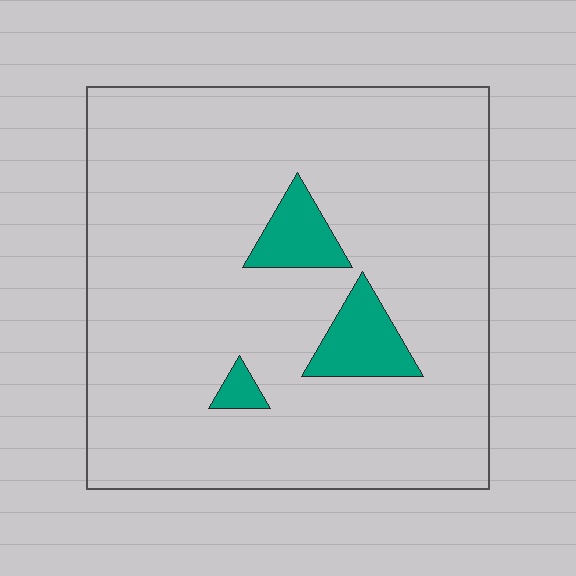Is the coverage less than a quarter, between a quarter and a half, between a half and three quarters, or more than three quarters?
Less than a quarter.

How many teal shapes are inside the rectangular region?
3.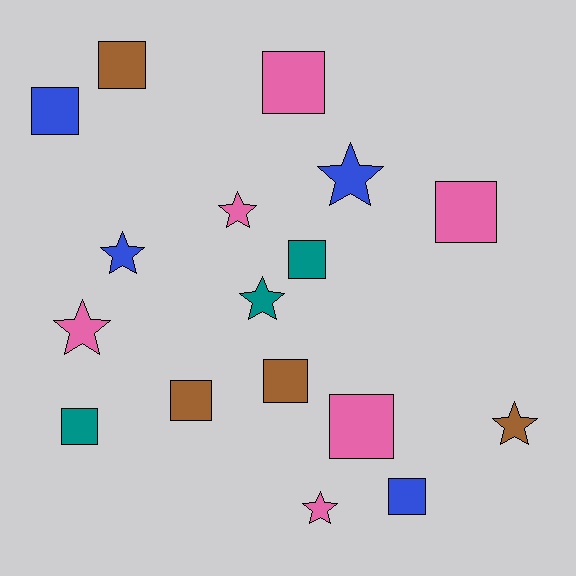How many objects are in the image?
There are 17 objects.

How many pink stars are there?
There are 3 pink stars.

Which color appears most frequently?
Pink, with 6 objects.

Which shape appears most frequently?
Square, with 10 objects.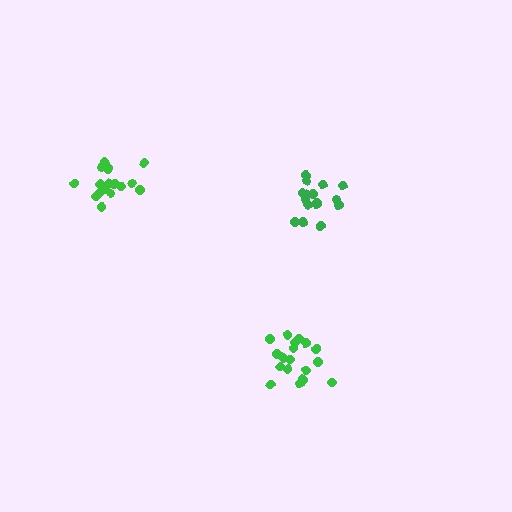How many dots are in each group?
Group 1: 17 dots, Group 2: 18 dots, Group 3: 17 dots (52 total).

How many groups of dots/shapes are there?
There are 3 groups.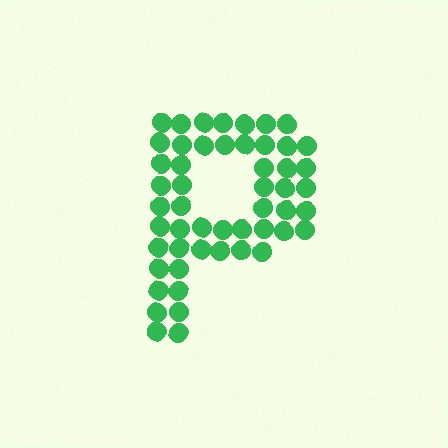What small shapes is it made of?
It is made of small circles.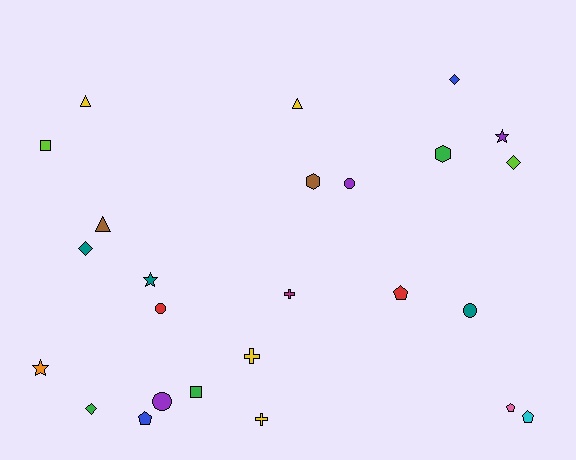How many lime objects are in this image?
There are 2 lime objects.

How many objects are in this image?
There are 25 objects.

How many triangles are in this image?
There are 3 triangles.